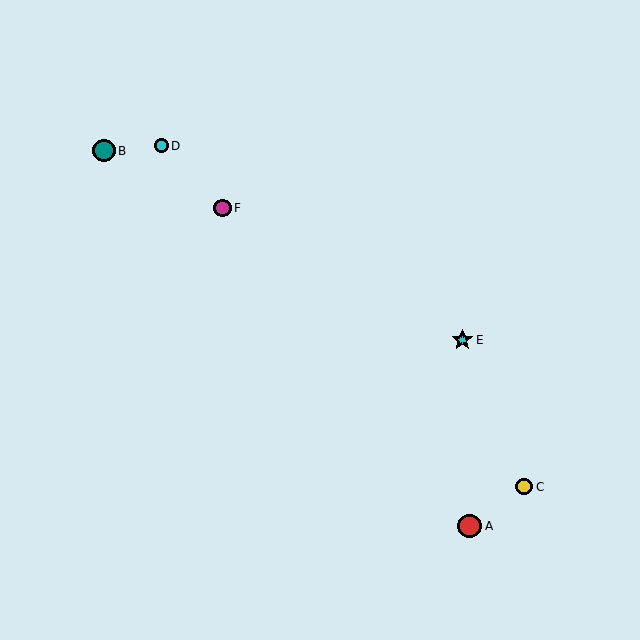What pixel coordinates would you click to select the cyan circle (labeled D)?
Click at (161, 146) to select the cyan circle D.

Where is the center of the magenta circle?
The center of the magenta circle is at (222, 208).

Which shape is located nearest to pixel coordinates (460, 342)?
The cyan star (labeled E) at (462, 340) is nearest to that location.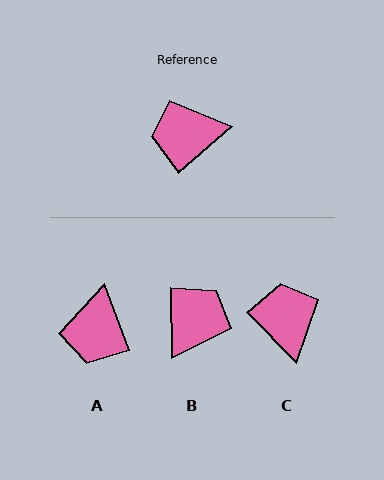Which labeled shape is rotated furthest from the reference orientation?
B, about 131 degrees away.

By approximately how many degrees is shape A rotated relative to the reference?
Approximately 70 degrees counter-clockwise.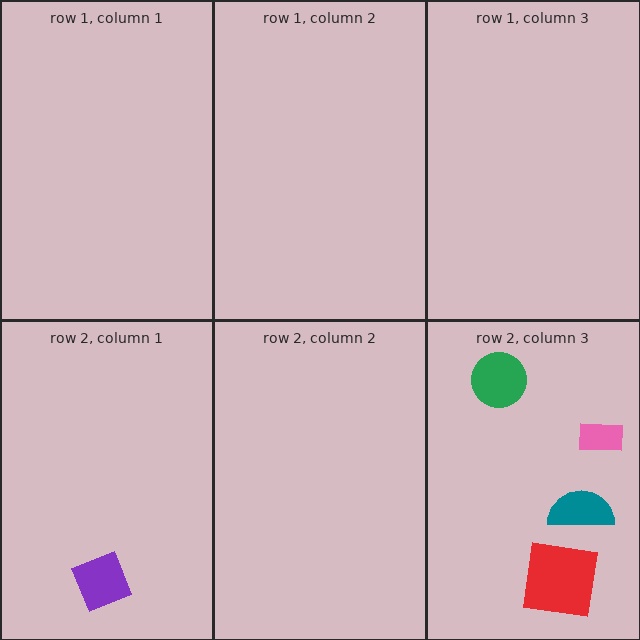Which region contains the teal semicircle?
The row 2, column 3 region.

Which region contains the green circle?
The row 2, column 3 region.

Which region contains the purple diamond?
The row 2, column 1 region.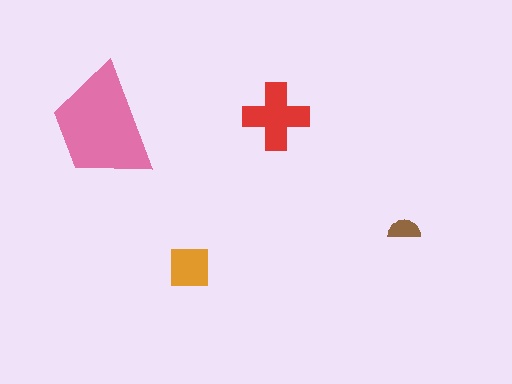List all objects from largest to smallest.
The pink trapezoid, the red cross, the orange square, the brown semicircle.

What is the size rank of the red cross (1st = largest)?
2nd.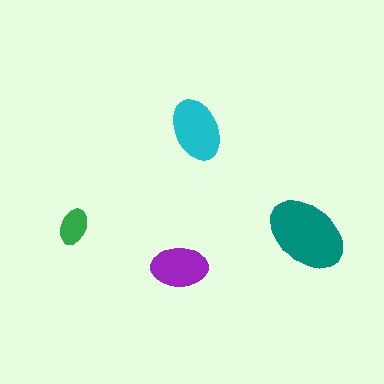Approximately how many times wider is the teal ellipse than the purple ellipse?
About 1.5 times wider.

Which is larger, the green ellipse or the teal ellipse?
The teal one.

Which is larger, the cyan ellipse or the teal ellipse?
The teal one.